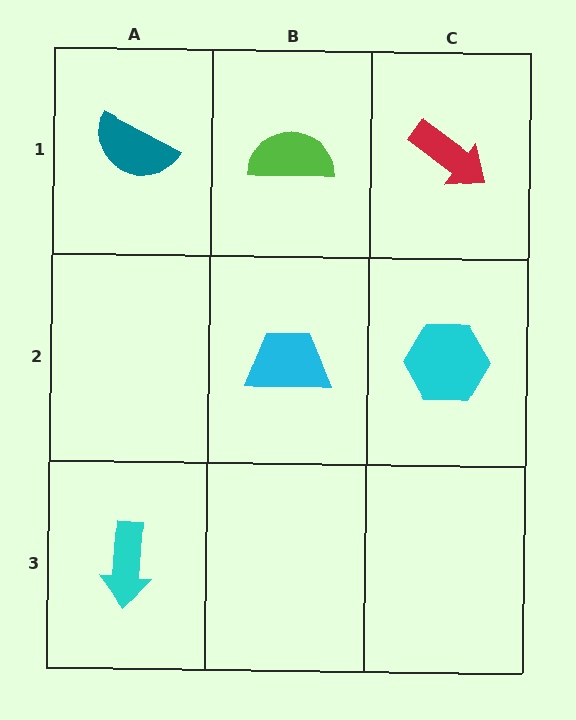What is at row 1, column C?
A red arrow.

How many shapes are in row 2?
2 shapes.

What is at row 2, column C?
A cyan hexagon.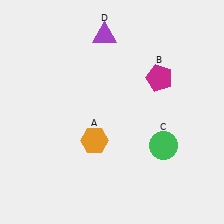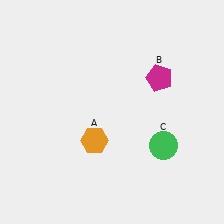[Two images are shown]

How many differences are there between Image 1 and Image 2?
There is 1 difference between the two images.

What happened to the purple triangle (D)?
The purple triangle (D) was removed in Image 2. It was in the top-left area of Image 1.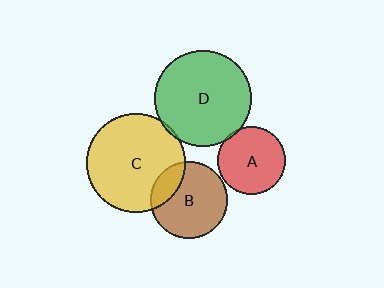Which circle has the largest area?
Circle C (yellow).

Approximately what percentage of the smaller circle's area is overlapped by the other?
Approximately 20%.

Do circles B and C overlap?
Yes.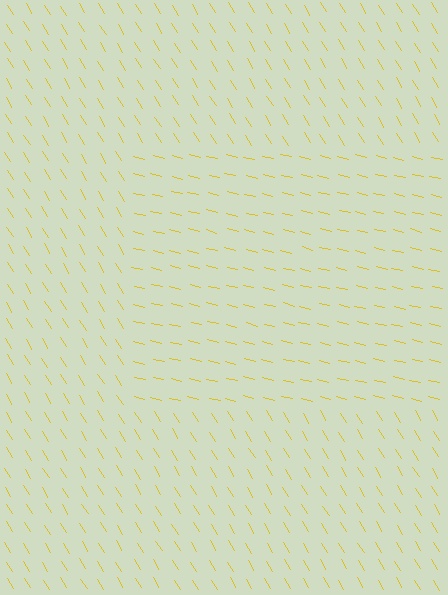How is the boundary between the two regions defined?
The boundary is defined purely by a change in line orientation (approximately 45 degrees difference). All lines are the same color and thickness.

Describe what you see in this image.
The image is filled with small yellow line segments. A rectangle region in the image has lines oriented differently from the surrounding lines, creating a visible texture boundary.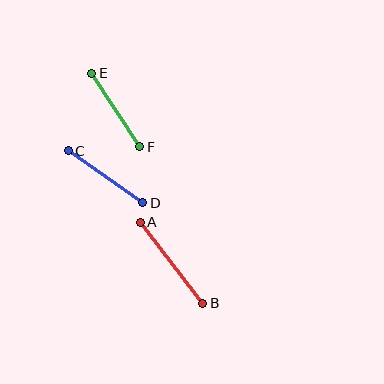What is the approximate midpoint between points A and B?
The midpoint is at approximately (171, 263) pixels.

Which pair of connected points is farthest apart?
Points A and B are farthest apart.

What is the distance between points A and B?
The distance is approximately 102 pixels.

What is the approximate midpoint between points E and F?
The midpoint is at approximately (116, 110) pixels.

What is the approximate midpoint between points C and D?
The midpoint is at approximately (105, 177) pixels.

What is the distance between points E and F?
The distance is approximately 88 pixels.